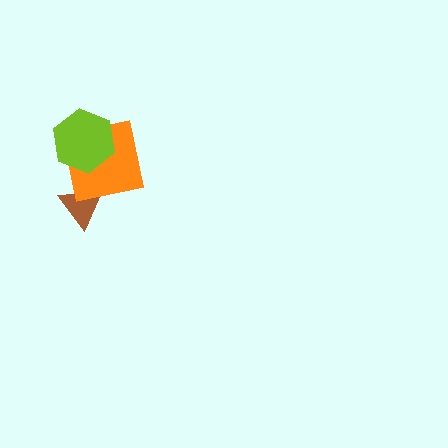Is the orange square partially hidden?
Yes, it is partially covered by another shape.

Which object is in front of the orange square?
The lime hexagon is in front of the orange square.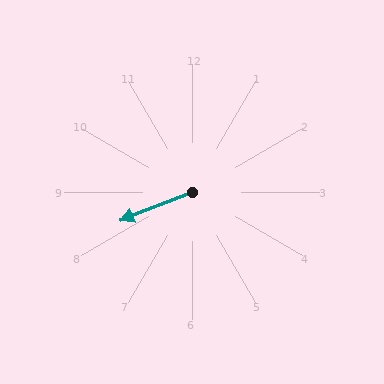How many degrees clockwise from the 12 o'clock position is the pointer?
Approximately 249 degrees.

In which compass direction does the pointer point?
West.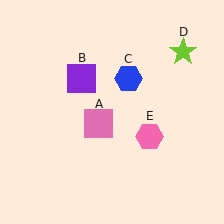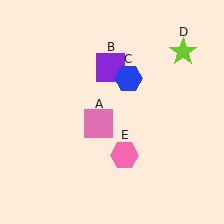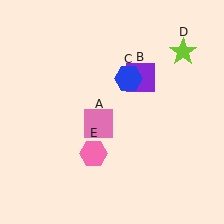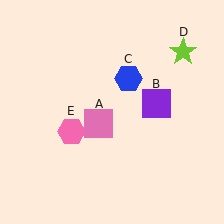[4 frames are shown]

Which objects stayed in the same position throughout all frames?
Pink square (object A) and blue hexagon (object C) and lime star (object D) remained stationary.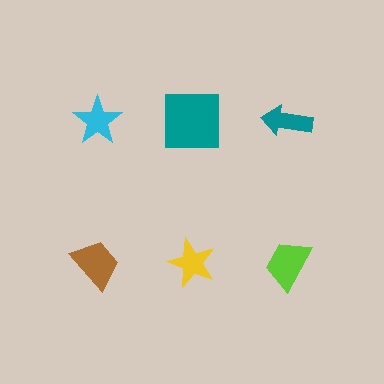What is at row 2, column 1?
A brown trapezoid.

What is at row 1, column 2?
A teal square.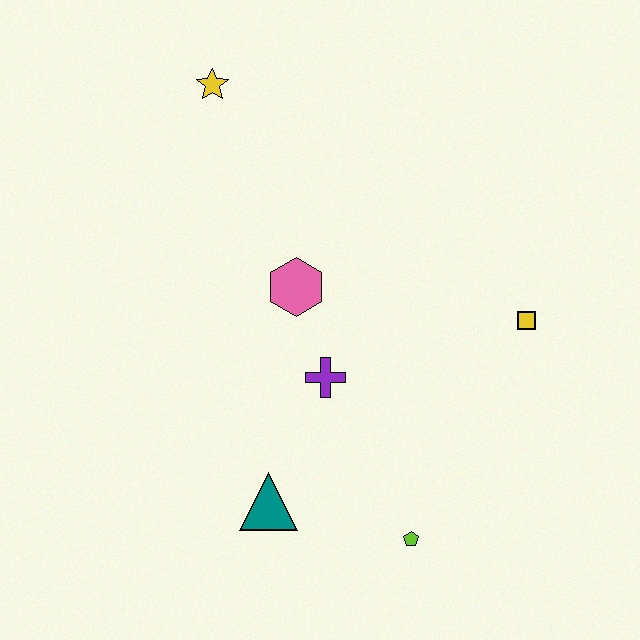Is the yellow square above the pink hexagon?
No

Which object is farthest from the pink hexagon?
The lime pentagon is farthest from the pink hexagon.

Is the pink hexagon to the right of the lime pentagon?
No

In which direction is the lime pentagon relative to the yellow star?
The lime pentagon is below the yellow star.